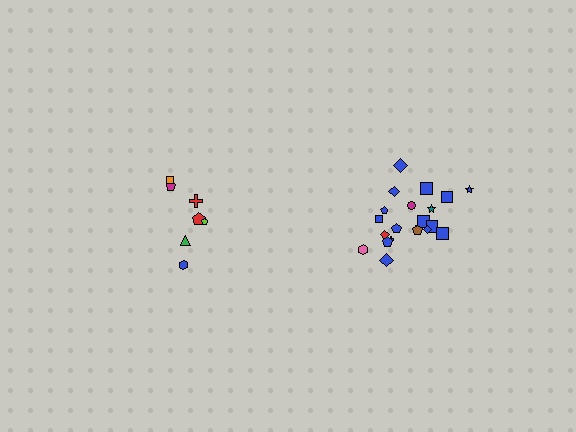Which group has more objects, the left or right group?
The right group.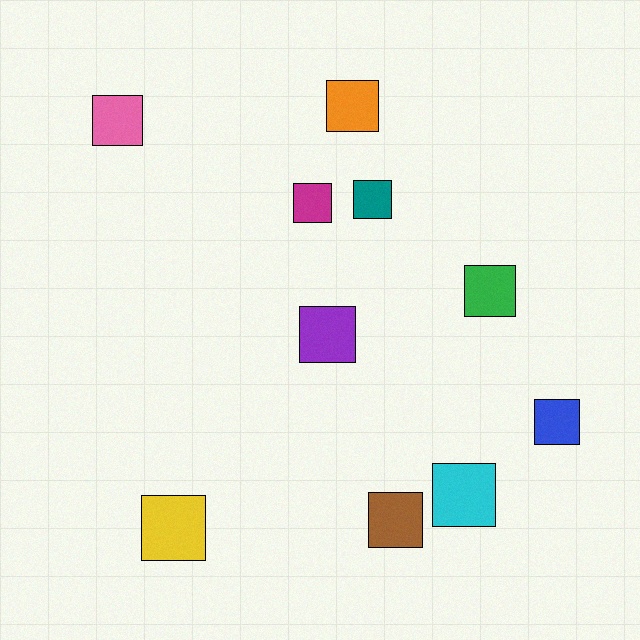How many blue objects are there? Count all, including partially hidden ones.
There is 1 blue object.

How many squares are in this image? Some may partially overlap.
There are 10 squares.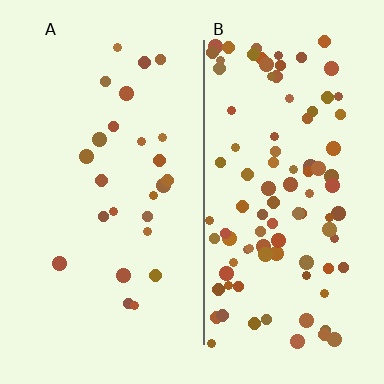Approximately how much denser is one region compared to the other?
Approximately 3.9× — region B over region A.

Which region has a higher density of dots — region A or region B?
B (the right).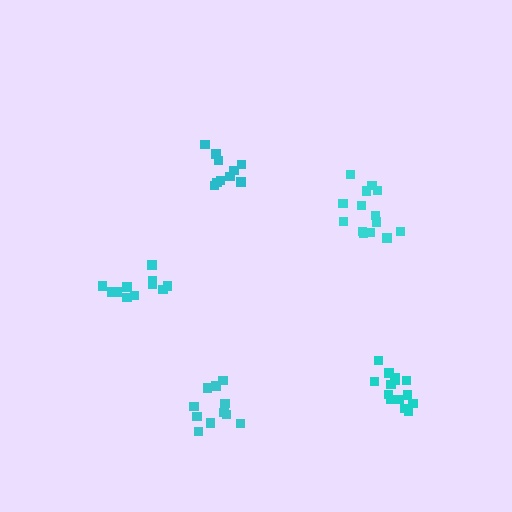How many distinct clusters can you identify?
There are 5 distinct clusters.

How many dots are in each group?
Group 1: 10 dots, Group 2: 12 dots, Group 3: 14 dots, Group 4: 11 dots, Group 5: 14 dots (61 total).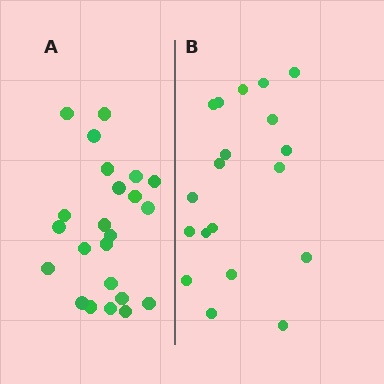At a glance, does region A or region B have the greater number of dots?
Region A (the left region) has more dots.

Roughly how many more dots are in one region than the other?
Region A has about 4 more dots than region B.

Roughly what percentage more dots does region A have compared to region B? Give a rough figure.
About 20% more.